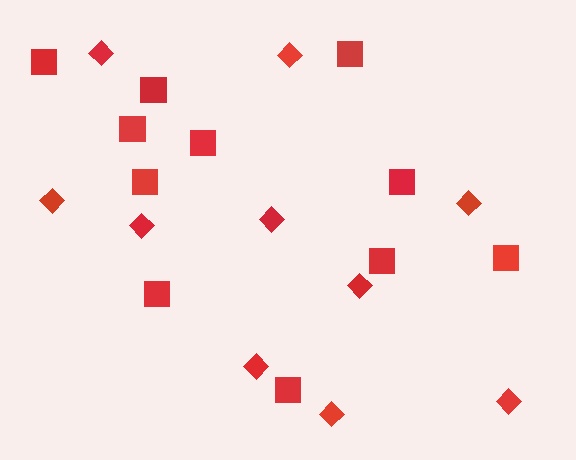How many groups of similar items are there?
There are 2 groups: one group of squares (11) and one group of diamonds (10).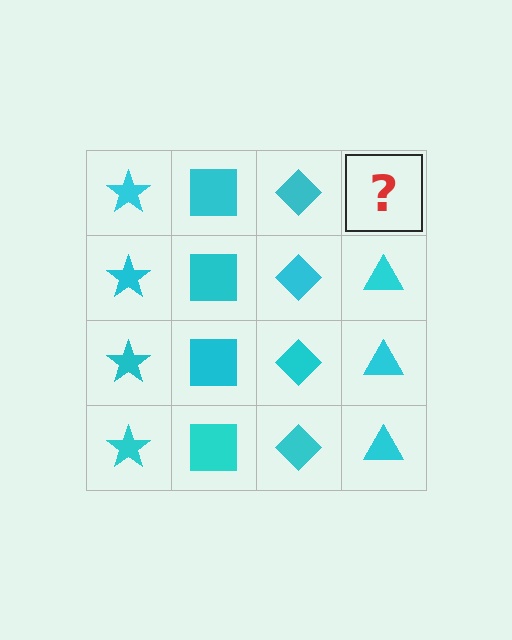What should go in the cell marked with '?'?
The missing cell should contain a cyan triangle.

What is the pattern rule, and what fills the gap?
The rule is that each column has a consistent shape. The gap should be filled with a cyan triangle.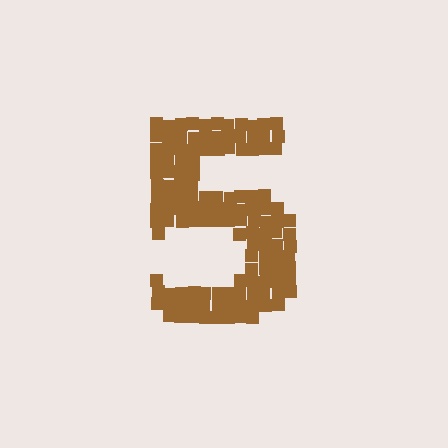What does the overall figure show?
The overall figure shows the digit 5.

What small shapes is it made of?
It is made of small squares.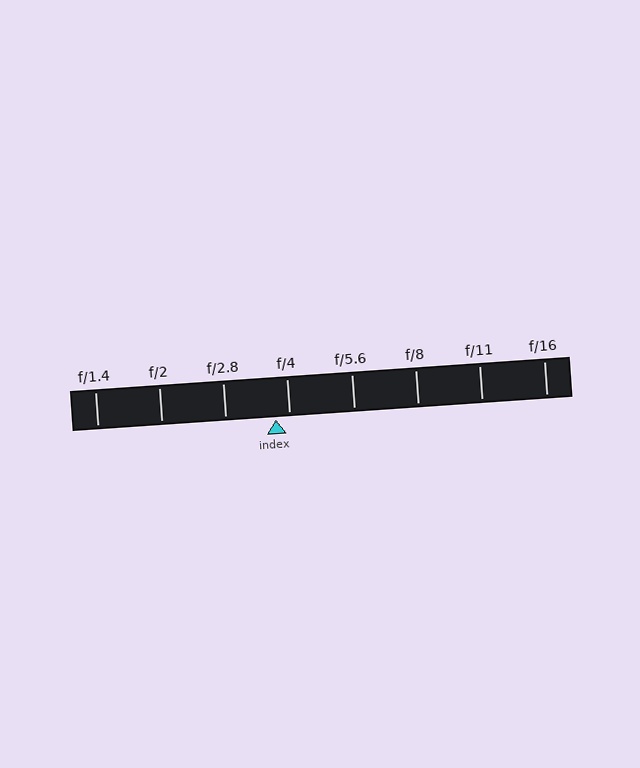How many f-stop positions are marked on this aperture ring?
There are 8 f-stop positions marked.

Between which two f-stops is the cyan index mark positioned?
The index mark is between f/2.8 and f/4.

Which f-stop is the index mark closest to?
The index mark is closest to f/4.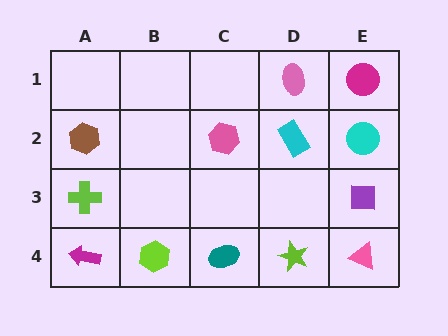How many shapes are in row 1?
2 shapes.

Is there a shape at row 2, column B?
No, that cell is empty.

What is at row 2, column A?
A brown hexagon.